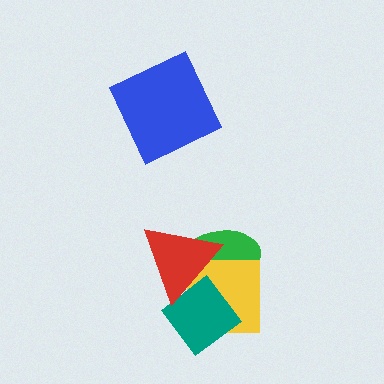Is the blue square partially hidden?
No, no other shape covers it.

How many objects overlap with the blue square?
0 objects overlap with the blue square.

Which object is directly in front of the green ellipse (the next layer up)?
The yellow square is directly in front of the green ellipse.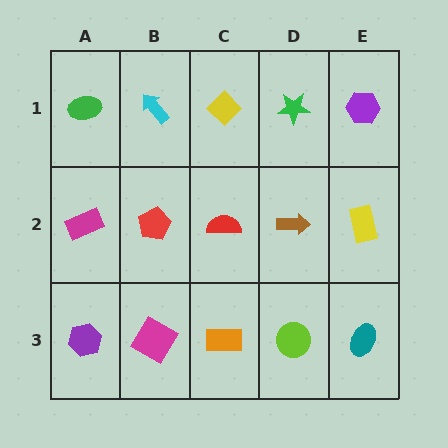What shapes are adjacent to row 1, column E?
A yellow rectangle (row 2, column E), a green star (row 1, column D).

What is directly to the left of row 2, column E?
A brown arrow.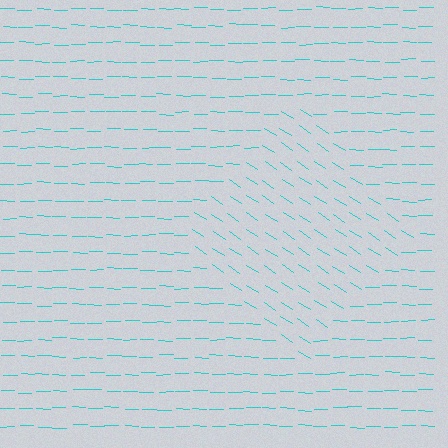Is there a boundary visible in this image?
Yes, there is a texture boundary formed by a change in line orientation.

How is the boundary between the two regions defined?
The boundary is defined purely by a change in line orientation (approximately 33 degrees difference). All lines are the same color and thickness.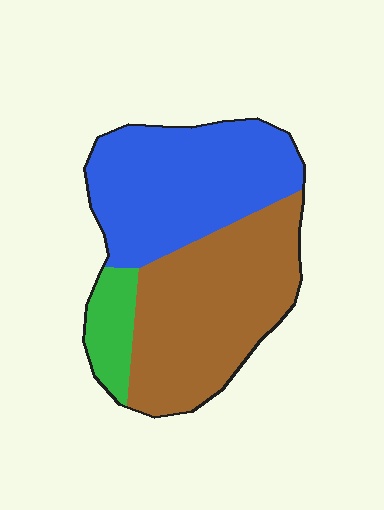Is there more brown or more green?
Brown.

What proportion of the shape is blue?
Blue covers 43% of the shape.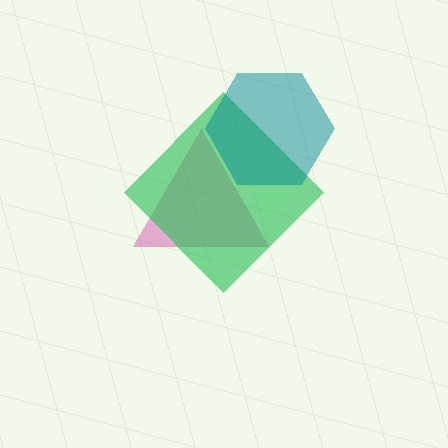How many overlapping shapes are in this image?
There are 3 overlapping shapes in the image.